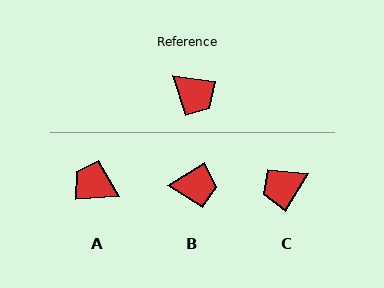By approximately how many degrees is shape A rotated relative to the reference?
Approximately 169 degrees clockwise.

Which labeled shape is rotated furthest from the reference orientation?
A, about 169 degrees away.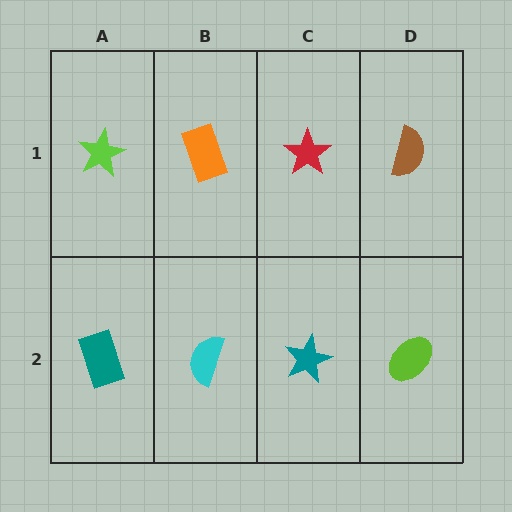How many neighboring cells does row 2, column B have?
3.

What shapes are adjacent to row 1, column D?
A lime ellipse (row 2, column D), a red star (row 1, column C).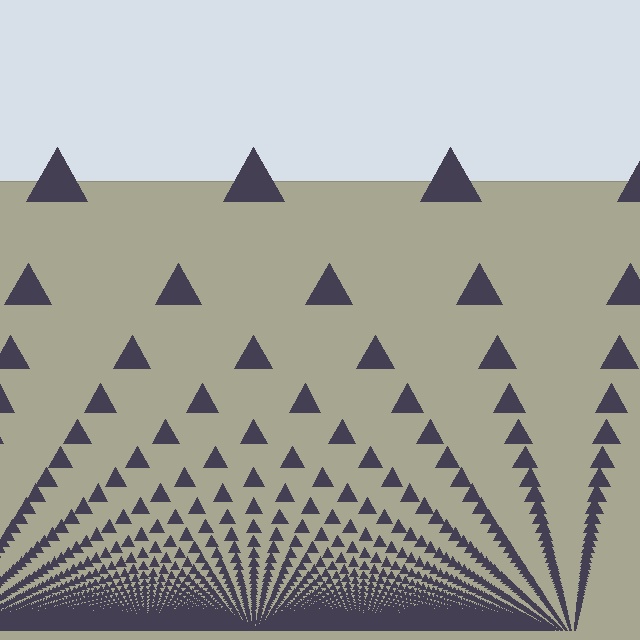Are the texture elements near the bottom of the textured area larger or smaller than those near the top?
Smaller. The gradient is inverted — elements near the bottom are smaller and denser.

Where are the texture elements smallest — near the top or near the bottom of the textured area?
Near the bottom.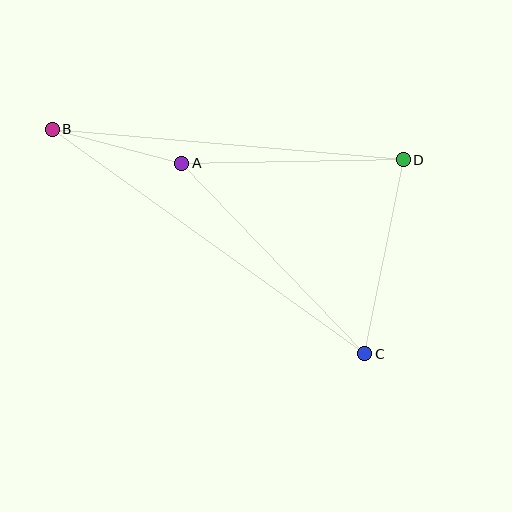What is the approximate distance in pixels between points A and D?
The distance between A and D is approximately 222 pixels.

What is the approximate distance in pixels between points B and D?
The distance between B and D is approximately 352 pixels.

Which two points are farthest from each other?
Points B and C are farthest from each other.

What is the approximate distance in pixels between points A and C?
The distance between A and C is approximately 264 pixels.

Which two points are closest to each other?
Points A and B are closest to each other.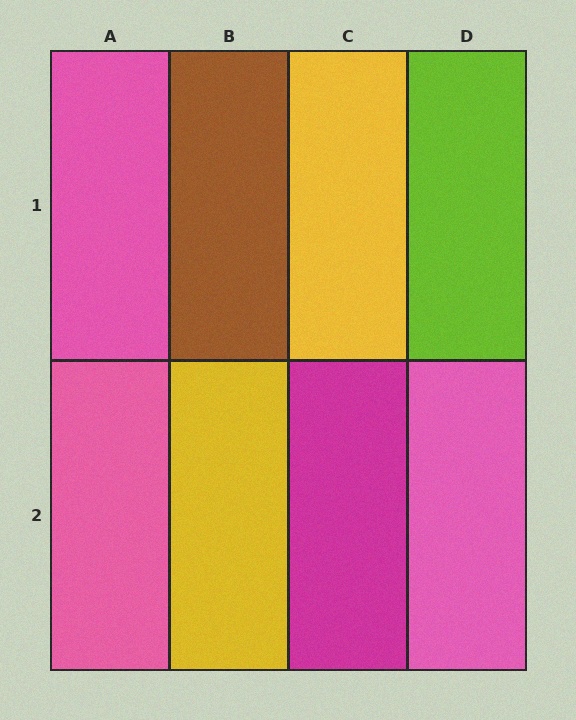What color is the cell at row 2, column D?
Pink.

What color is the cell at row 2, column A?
Pink.